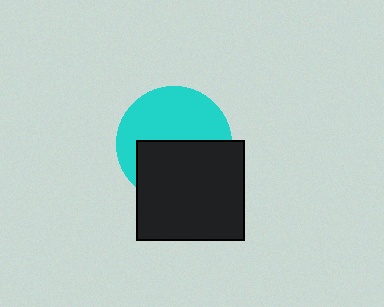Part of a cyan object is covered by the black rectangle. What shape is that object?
It is a circle.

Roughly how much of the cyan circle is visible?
About half of it is visible (roughly 51%).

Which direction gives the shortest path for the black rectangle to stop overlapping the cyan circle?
Moving down gives the shortest separation.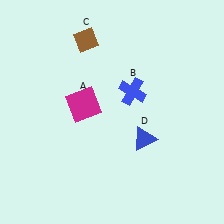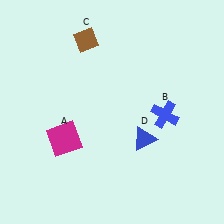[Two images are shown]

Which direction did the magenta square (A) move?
The magenta square (A) moved down.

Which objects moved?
The objects that moved are: the magenta square (A), the blue cross (B).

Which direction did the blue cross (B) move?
The blue cross (B) moved right.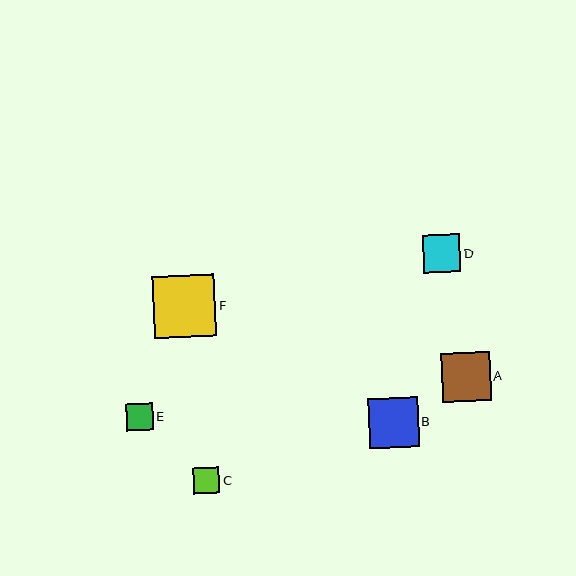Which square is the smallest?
Square C is the smallest with a size of approximately 26 pixels.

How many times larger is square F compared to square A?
Square F is approximately 1.3 times the size of square A.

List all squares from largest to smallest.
From largest to smallest: F, B, A, D, E, C.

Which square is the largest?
Square F is the largest with a size of approximately 62 pixels.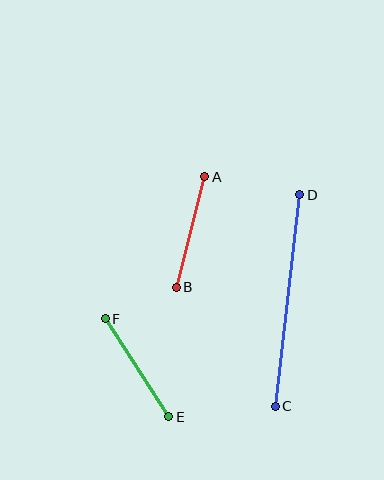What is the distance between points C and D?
The distance is approximately 213 pixels.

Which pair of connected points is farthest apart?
Points C and D are farthest apart.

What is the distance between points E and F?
The distance is approximately 117 pixels.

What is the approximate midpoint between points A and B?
The midpoint is at approximately (191, 232) pixels.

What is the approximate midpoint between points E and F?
The midpoint is at approximately (137, 368) pixels.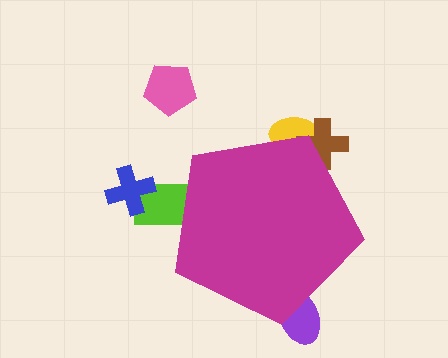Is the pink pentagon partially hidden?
No, the pink pentagon is fully visible.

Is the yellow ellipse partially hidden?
Yes, the yellow ellipse is partially hidden behind the magenta pentagon.